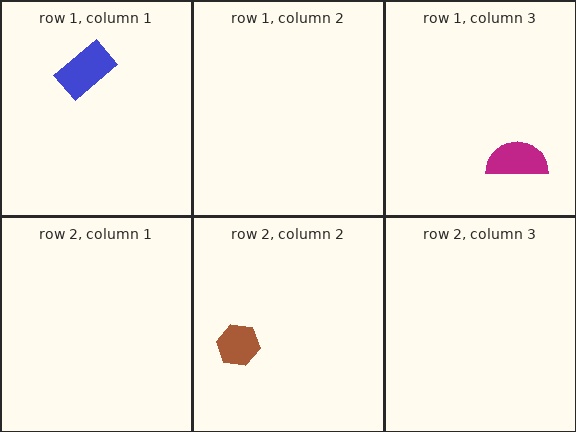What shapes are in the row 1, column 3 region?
The magenta semicircle.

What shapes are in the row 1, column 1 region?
The blue rectangle.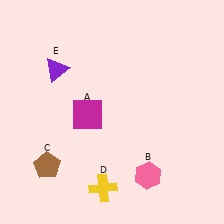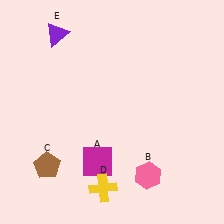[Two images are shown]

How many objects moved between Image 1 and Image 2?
2 objects moved between the two images.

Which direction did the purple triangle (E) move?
The purple triangle (E) moved up.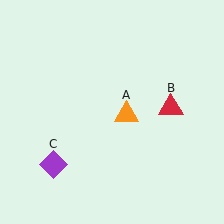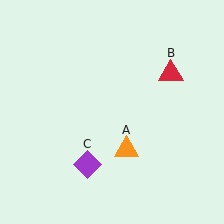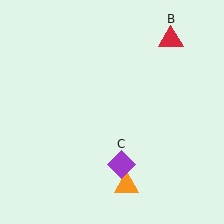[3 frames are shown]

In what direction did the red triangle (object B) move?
The red triangle (object B) moved up.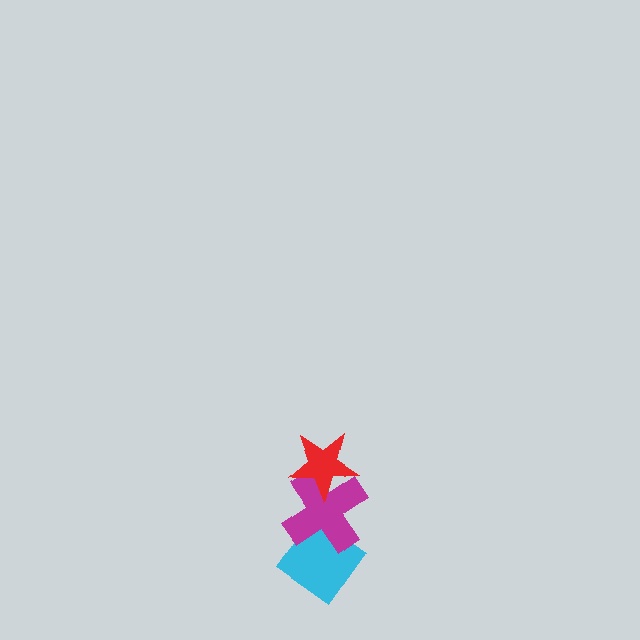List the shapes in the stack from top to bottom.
From top to bottom: the red star, the magenta cross, the cyan diamond.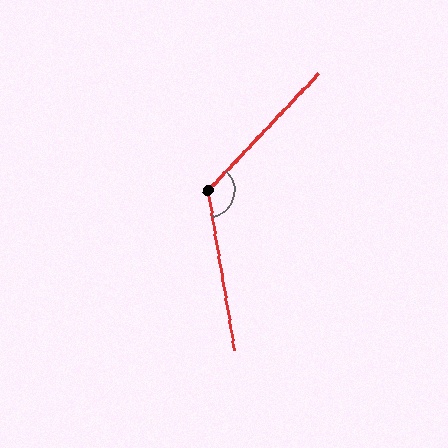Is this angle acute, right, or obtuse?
It is obtuse.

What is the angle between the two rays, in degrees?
Approximately 127 degrees.